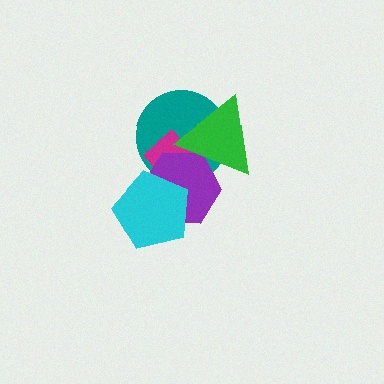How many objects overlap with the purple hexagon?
4 objects overlap with the purple hexagon.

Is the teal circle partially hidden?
Yes, it is partially covered by another shape.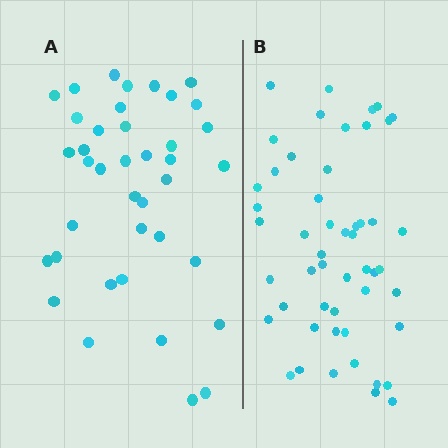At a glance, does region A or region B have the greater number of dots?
Region B (the right region) has more dots.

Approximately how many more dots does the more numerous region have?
Region B has roughly 12 or so more dots than region A.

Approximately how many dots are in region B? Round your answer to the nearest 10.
About 50 dots. (The exact count is 51, which rounds to 50.)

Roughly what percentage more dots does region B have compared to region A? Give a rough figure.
About 30% more.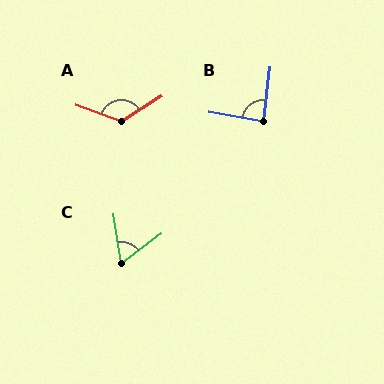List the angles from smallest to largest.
C (61°), B (87°), A (129°).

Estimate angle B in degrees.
Approximately 87 degrees.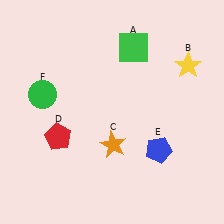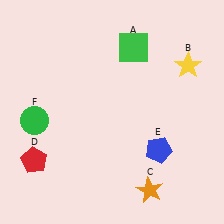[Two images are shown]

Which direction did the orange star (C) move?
The orange star (C) moved down.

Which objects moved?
The objects that moved are: the orange star (C), the red pentagon (D), the green circle (F).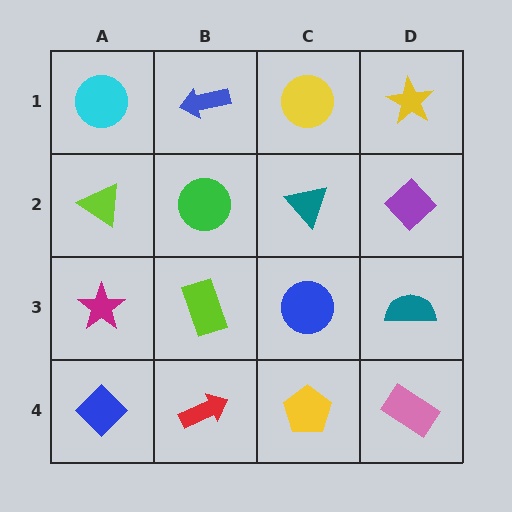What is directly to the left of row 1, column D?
A yellow circle.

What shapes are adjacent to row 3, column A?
A lime triangle (row 2, column A), a blue diamond (row 4, column A), a lime rectangle (row 3, column B).